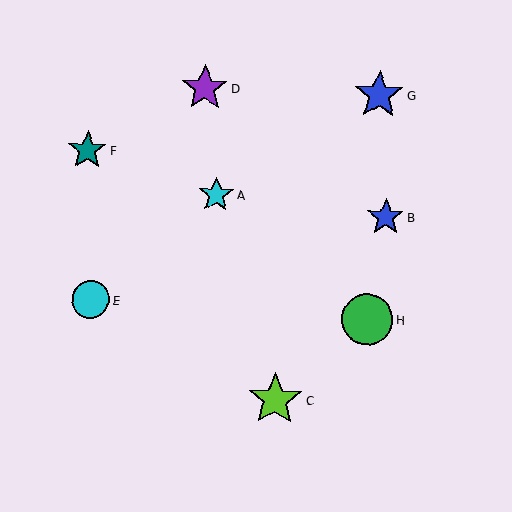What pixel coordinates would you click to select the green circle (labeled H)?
Click at (367, 319) to select the green circle H.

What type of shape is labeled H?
Shape H is a green circle.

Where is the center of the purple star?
The center of the purple star is at (205, 88).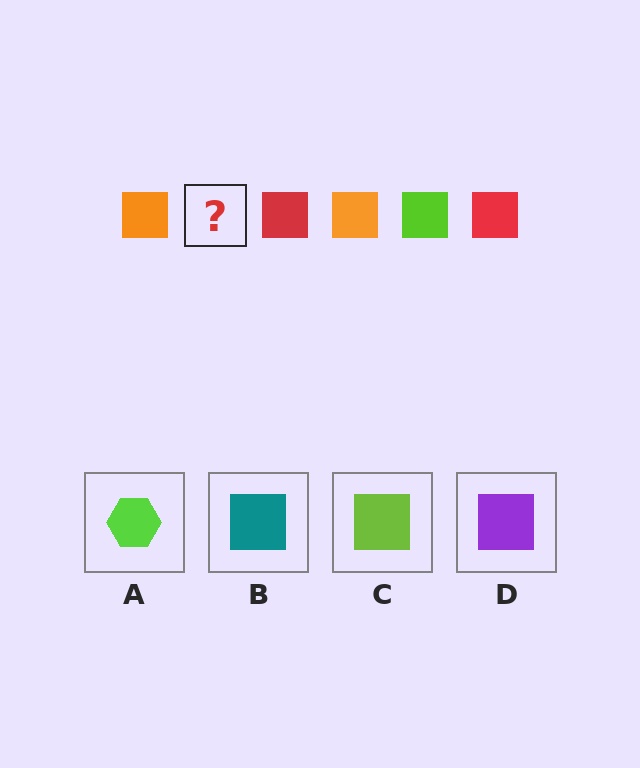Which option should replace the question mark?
Option C.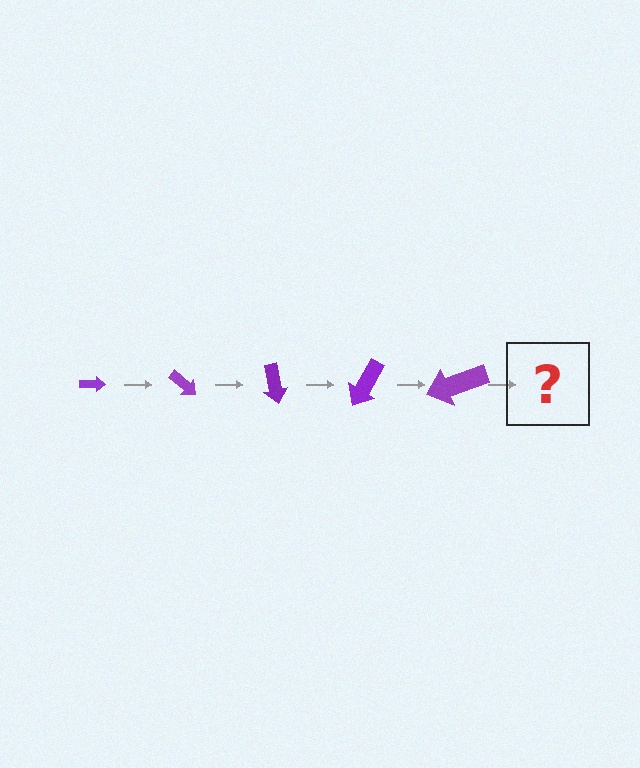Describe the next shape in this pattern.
It should be an arrow, larger than the previous one and rotated 200 degrees from the start.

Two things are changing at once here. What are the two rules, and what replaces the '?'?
The two rules are that the arrow grows larger each step and it rotates 40 degrees each step. The '?' should be an arrow, larger than the previous one and rotated 200 degrees from the start.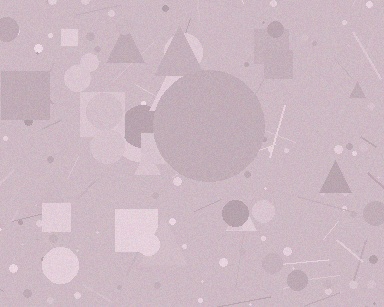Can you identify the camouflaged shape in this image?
The camouflaged shape is a circle.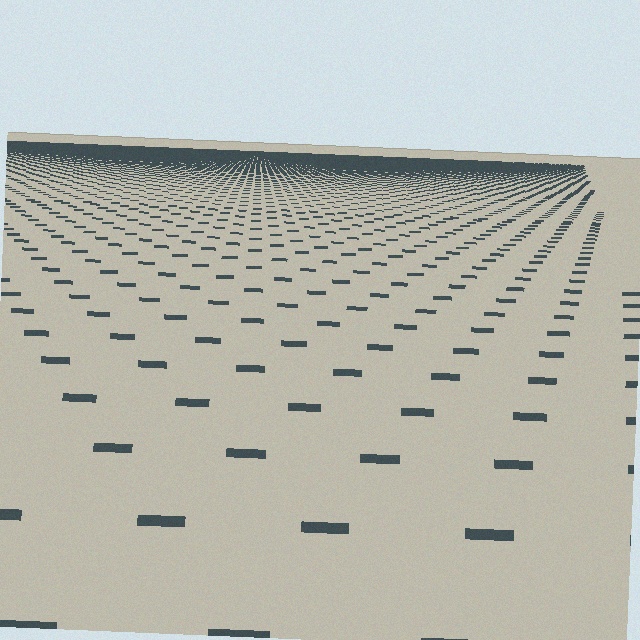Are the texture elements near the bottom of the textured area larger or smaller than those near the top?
Larger. Near the bottom, elements are closer to the viewer and appear at a bigger on-screen size.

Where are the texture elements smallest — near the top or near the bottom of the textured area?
Near the top.